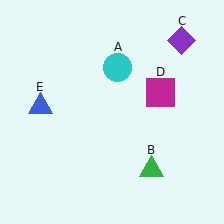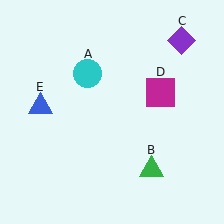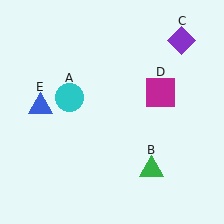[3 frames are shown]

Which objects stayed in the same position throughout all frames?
Green triangle (object B) and purple diamond (object C) and magenta square (object D) and blue triangle (object E) remained stationary.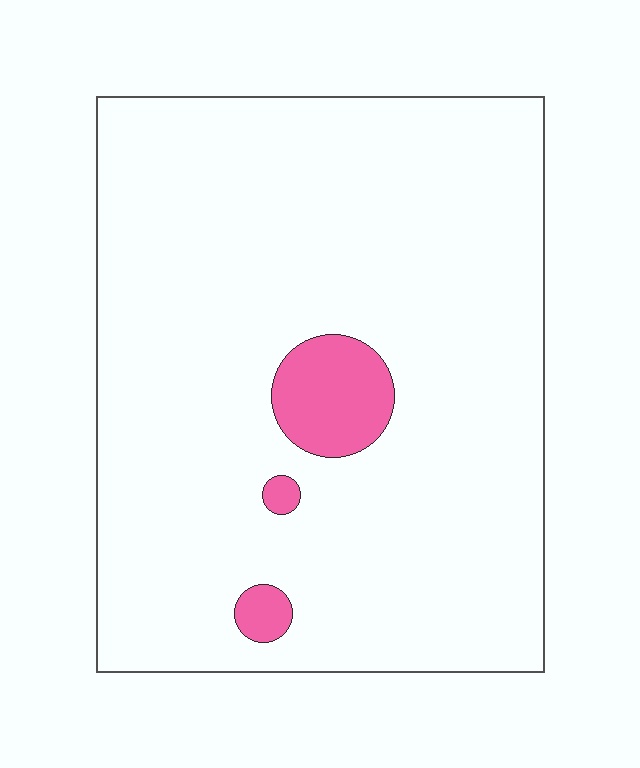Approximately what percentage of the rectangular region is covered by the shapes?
Approximately 5%.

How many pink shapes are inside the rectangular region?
3.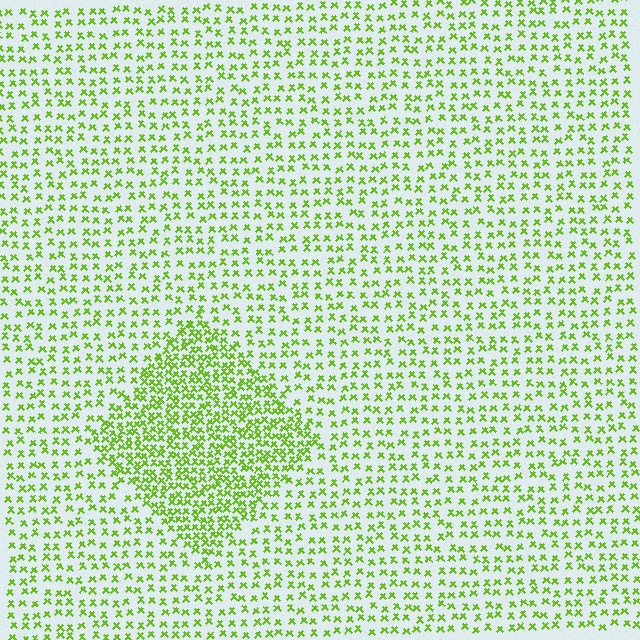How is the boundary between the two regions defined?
The boundary is defined by a change in element density (approximately 2.0x ratio). All elements are the same color, size, and shape.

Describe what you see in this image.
The image contains small lime elements arranged at two different densities. A diamond-shaped region is visible where the elements are more densely packed than the surrounding area.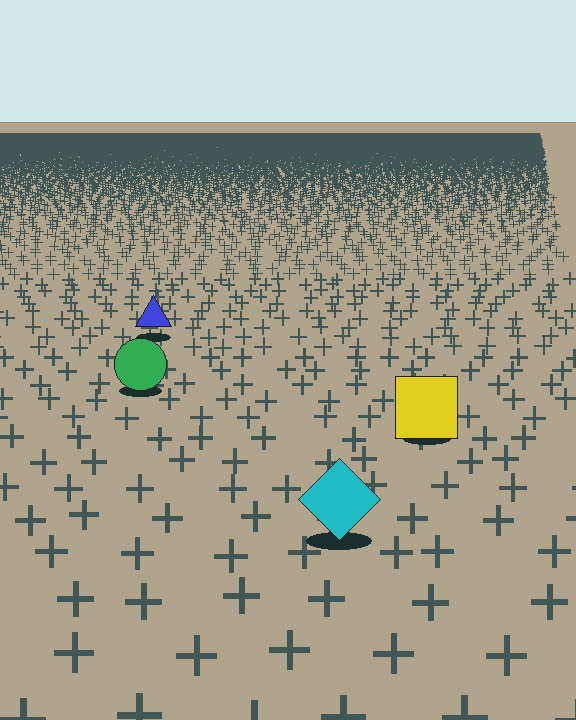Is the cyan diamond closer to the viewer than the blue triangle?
Yes. The cyan diamond is closer — you can tell from the texture gradient: the ground texture is coarser near it.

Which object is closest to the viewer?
The cyan diamond is closest. The texture marks near it are larger and more spread out.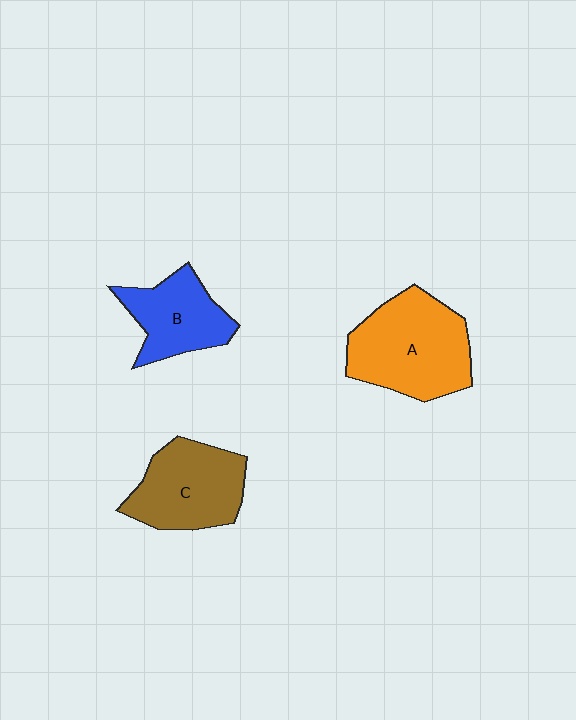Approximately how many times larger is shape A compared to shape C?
Approximately 1.2 times.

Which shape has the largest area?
Shape A (orange).